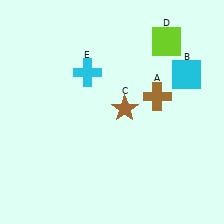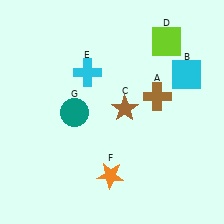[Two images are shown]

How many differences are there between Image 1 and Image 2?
There are 2 differences between the two images.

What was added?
An orange star (F), a teal circle (G) were added in Image 2.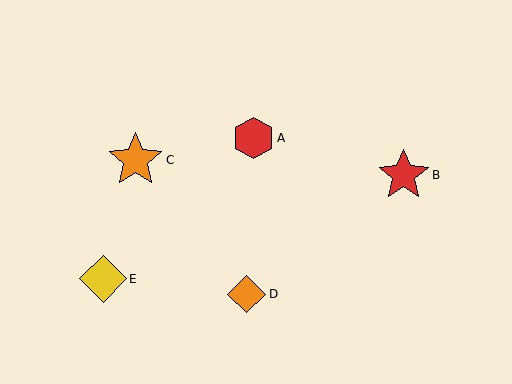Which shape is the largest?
The orange star (labeled C) is the largest.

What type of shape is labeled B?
Shape B is a red star.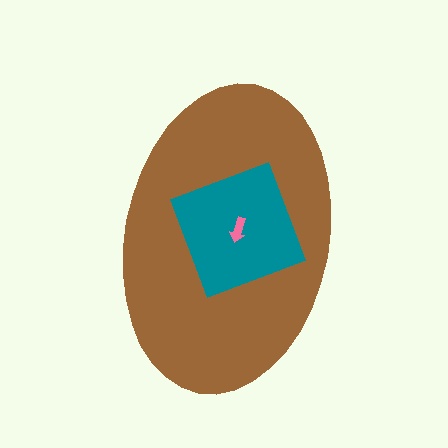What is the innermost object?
The pink arrow.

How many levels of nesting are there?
3.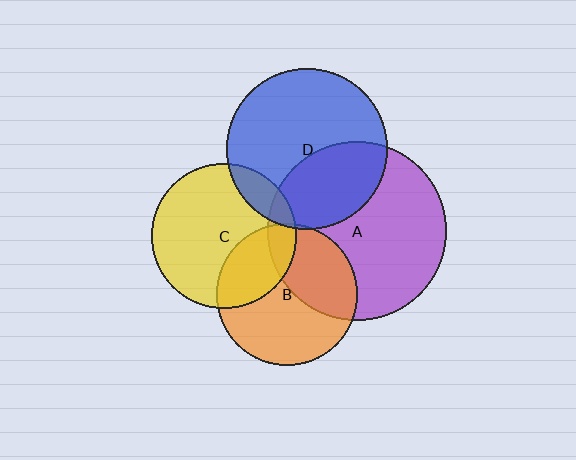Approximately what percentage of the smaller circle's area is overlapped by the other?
Approximately 35%.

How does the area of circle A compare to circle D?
Approximately 1.2 times.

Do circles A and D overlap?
Yes.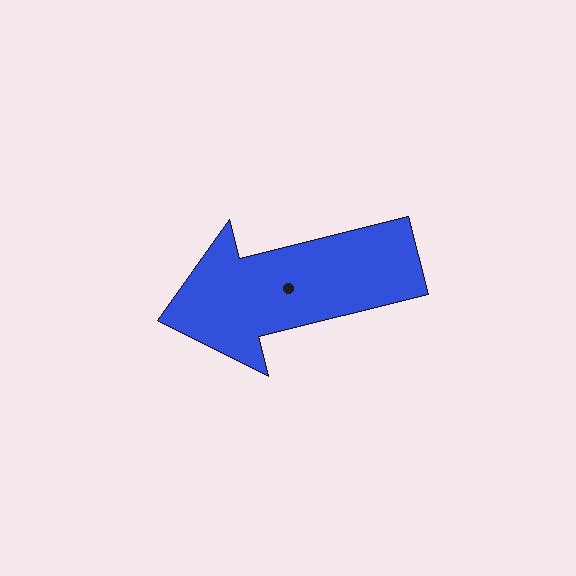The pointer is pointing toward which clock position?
Roughly 9 o'clock.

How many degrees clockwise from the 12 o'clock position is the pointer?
Approximately 256 degrees.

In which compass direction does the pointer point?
West.